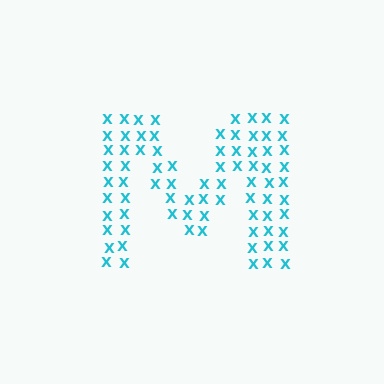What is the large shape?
The large shape is the letter M.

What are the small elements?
The small elements are letter X's.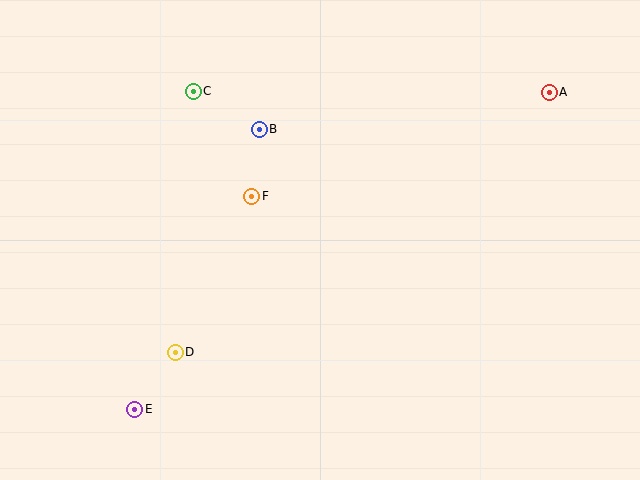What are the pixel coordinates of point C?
Point C is at (193, 91).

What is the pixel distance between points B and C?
The distance between B and C is 77 pixels.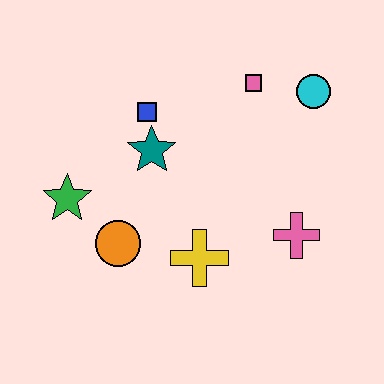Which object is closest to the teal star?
The blue square is closest to the teal star.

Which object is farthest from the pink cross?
The green star is farthest from the pink cross.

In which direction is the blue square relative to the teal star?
The blue square is above the teal star.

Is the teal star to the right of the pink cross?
No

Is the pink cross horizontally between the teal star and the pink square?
No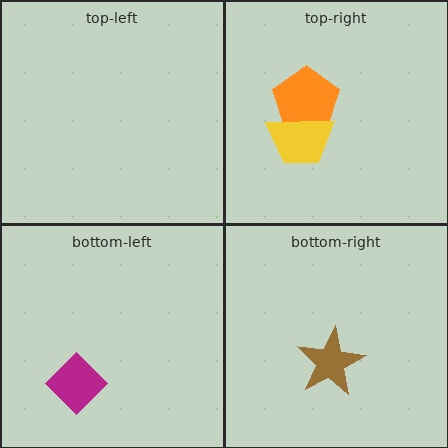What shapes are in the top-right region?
The orange pentagon, the yellow trapezoid.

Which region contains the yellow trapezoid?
The top-right region.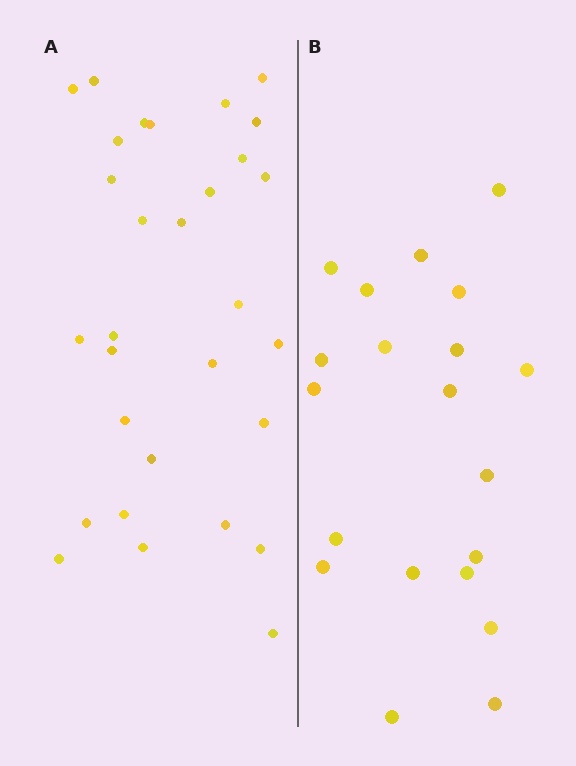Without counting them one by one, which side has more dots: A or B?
Region A (the left region) has more dots.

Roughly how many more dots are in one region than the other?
Region A has roughly 10 or so more dots than region B.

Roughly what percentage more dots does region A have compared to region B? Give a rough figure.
About 50% more.